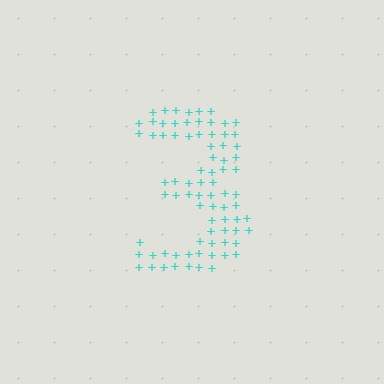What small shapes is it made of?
It is made of small plus signs.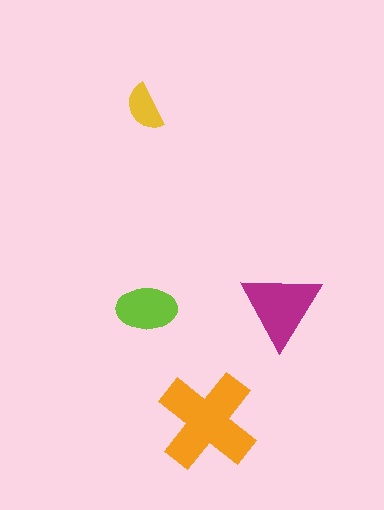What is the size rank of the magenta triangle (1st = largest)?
2nd.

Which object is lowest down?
The orange cross is bottommost.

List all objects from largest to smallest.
The orange cross, the magenta triangle, the lime ellipse, the yellow semicircle.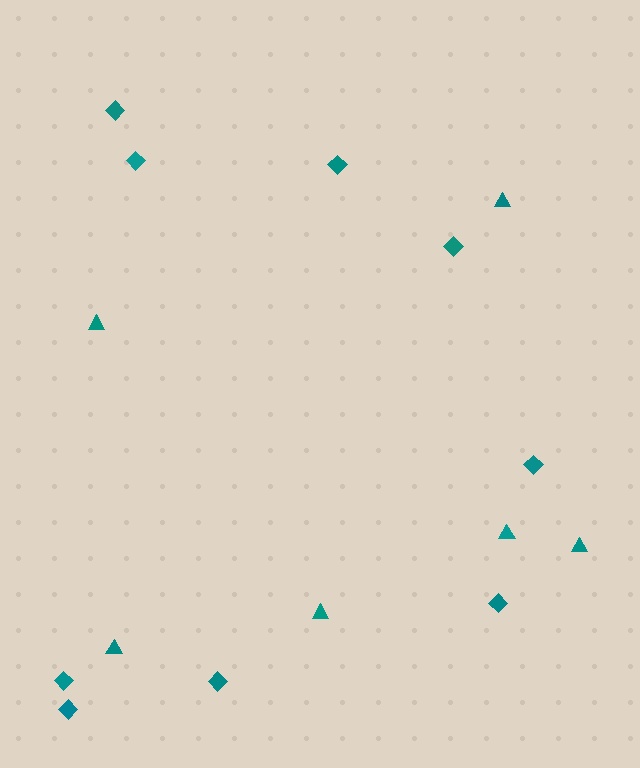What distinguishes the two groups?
There are 2 groups: one group of diamonds (9) and one group of triangles (6).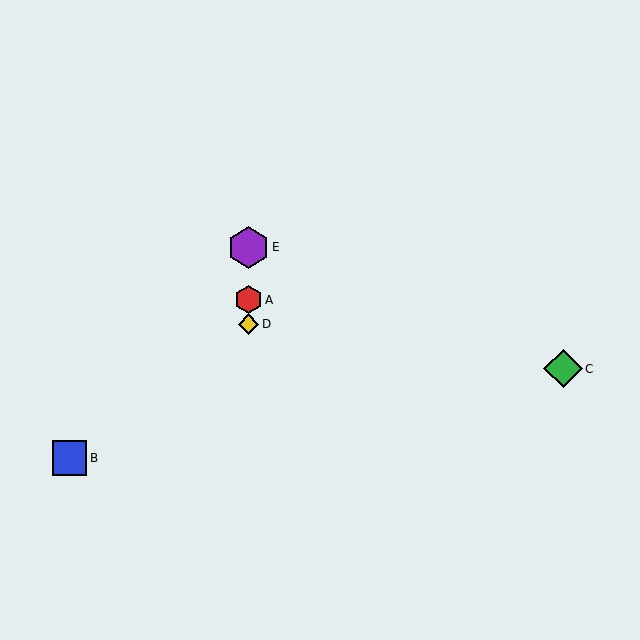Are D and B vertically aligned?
No, D is at x≈248 and B is at x≈70.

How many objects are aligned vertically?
3 objects (A, D, E) are aligned vertically.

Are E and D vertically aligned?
Yes, both are at x≈248.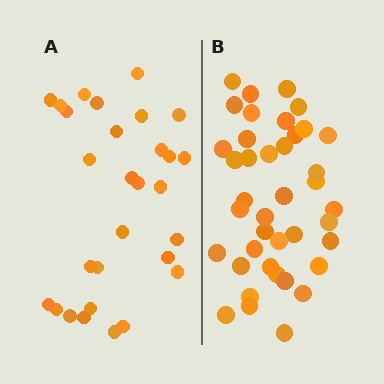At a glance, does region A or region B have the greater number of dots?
Region B (the right region) has more dots.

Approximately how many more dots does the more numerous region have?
Region B has roughly 12 or so more dots than region A.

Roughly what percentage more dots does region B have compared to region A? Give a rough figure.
About 40% more.